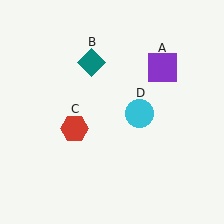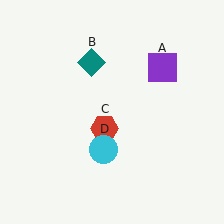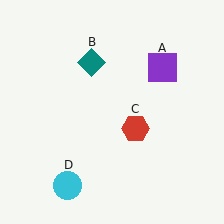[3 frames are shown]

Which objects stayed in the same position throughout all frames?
Purple square (object A) and teal diamond (object B) remained stationary.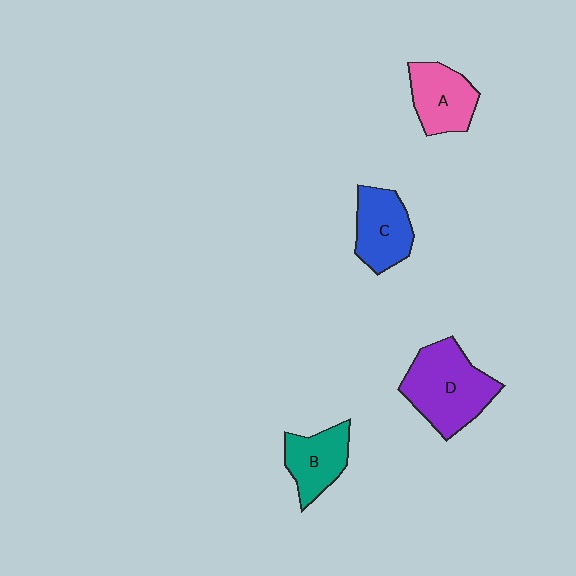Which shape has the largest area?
Shape D (purple).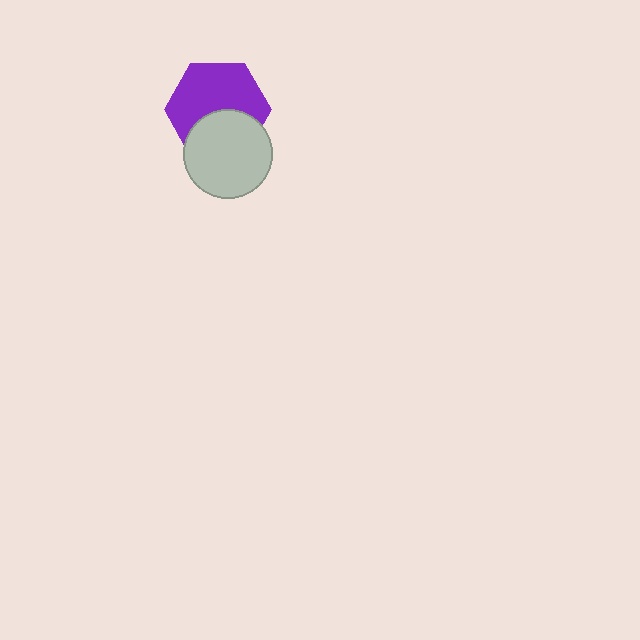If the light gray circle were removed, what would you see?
You would see the complete purple hexagon.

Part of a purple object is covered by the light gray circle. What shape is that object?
It is a hexagon.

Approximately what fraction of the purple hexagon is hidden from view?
Roughly 38% of the purple hexagon is hidden behind the light gray circle.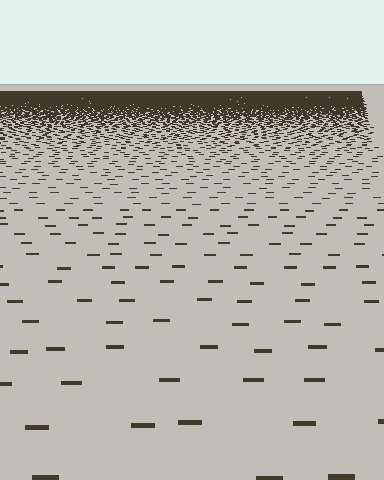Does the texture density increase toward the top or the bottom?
Density increases toward the top.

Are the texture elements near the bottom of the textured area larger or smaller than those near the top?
Larger. Near the bottom, elements are closer to the viewer and appear at a bigger on-screen size.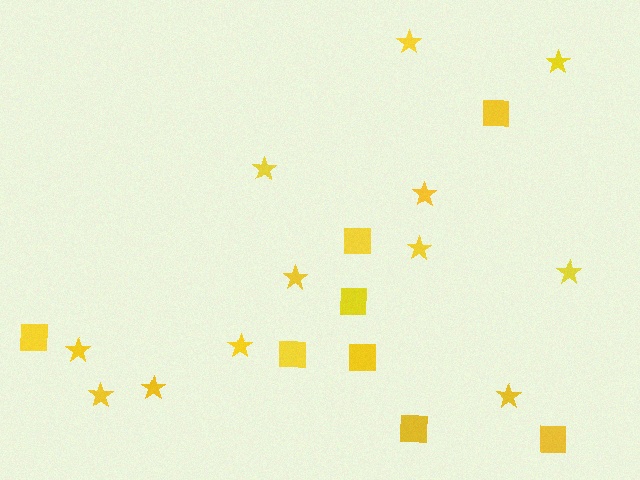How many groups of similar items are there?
There are 2 groups: one group of stars (12) and one group of squares (8).